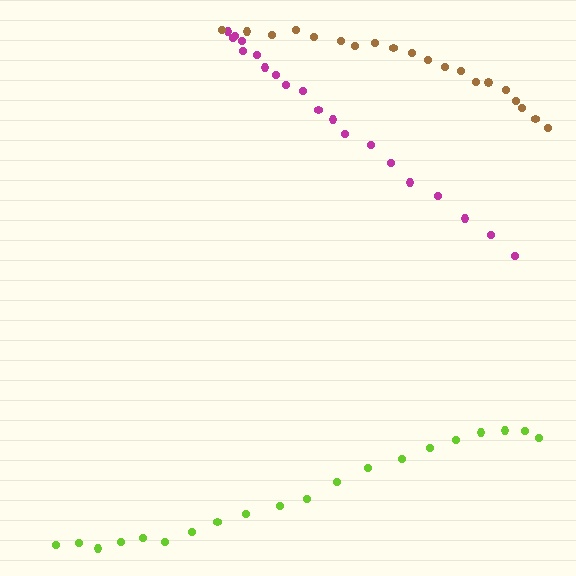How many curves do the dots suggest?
There are 3 distinct paths.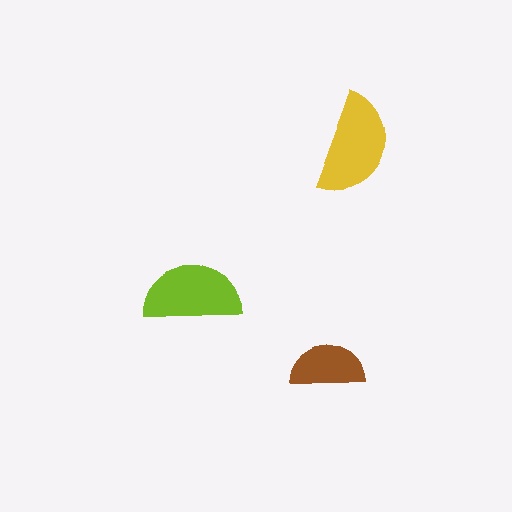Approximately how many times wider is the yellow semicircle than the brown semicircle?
About 1.5 times wider.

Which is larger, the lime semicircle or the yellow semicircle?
The yellow one.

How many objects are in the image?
There are 3 objects in the image.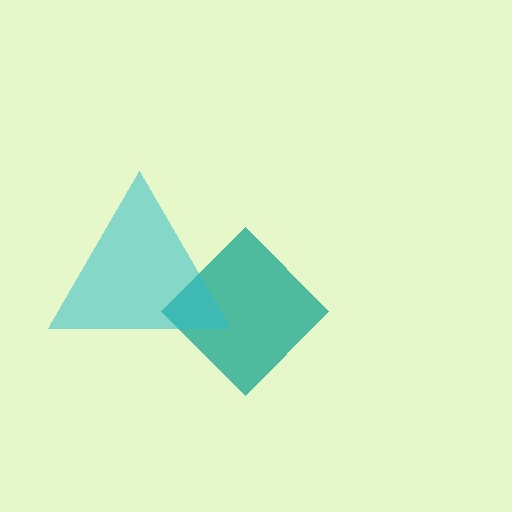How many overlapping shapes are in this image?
There are 2 overlapping shapes in the image.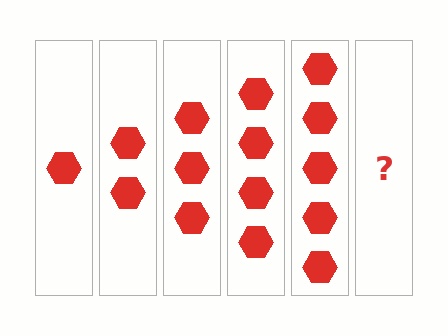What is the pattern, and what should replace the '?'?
The pattern is that each step adds one more hexagon. The '?' should be 6 hexagons.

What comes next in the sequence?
The next element should be 6 hexagons.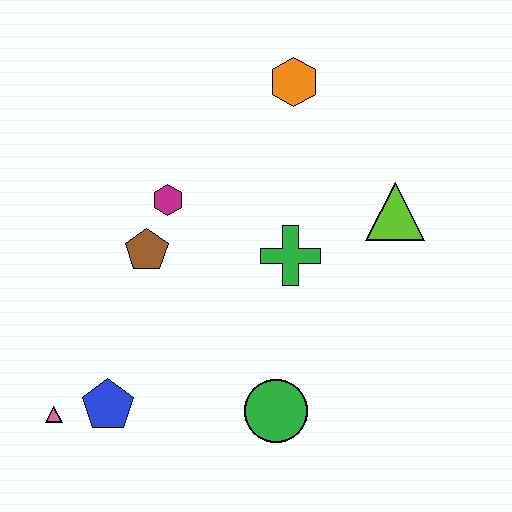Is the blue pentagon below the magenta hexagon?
Yes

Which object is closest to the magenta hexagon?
The brown pentagon is closest to the magenta hexagon.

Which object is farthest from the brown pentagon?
The lime triangle is farthest from the brown pentagon.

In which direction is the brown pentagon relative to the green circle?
The brown pentagon is above the green circle.